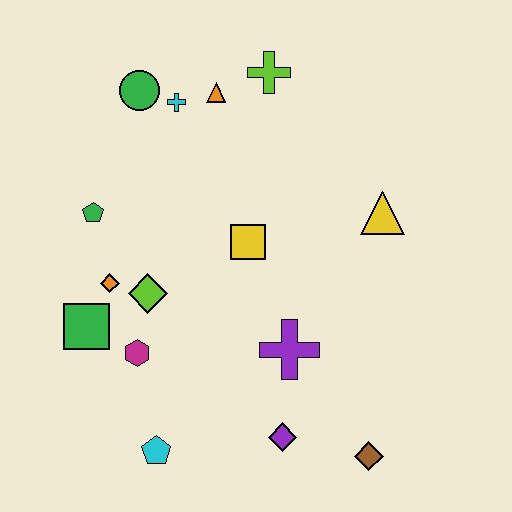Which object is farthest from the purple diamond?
The green circle is farthest from the purple diamond.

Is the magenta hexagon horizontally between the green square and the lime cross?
Yes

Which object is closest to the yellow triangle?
The yellow square is closest to the yellow triangle.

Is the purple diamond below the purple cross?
Yes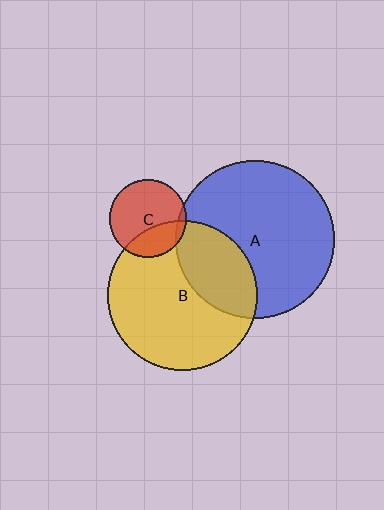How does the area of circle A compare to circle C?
Approximately 4.2 times.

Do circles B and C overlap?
Yes.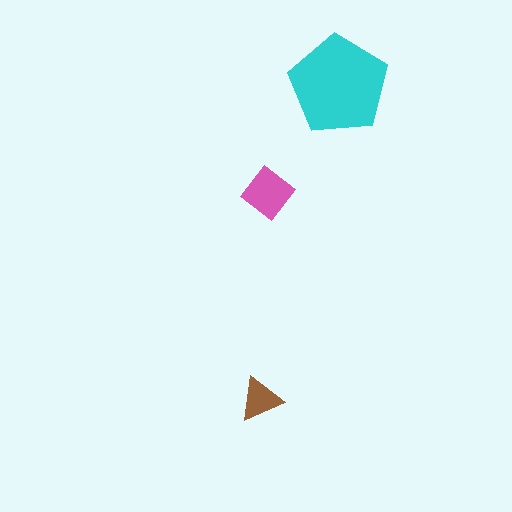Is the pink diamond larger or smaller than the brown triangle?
Larger.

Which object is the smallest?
The brown triangle.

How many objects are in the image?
There are 3 objects in the image.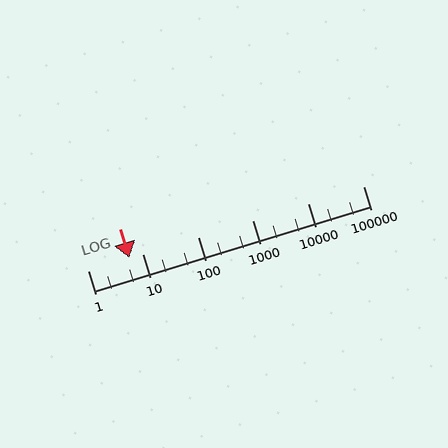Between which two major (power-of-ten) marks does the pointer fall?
The pointer is between 1 and 10.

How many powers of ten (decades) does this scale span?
The scale spans 5 decades, from 1 to 100000.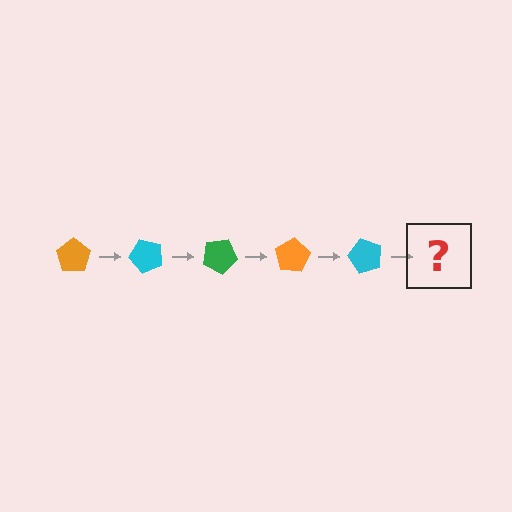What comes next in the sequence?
The next element should be a green pentagon, rotated 250 degrees from the start.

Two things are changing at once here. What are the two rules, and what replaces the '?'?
The two rules are that it rotates 50 degrees each step and the color cycles through orange, cyan, and green. The '?' should be a green pentagon, rotated 250 degrees from the start.